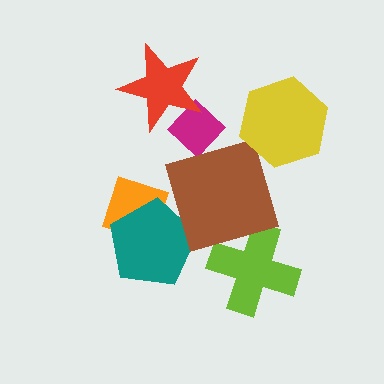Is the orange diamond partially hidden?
Yes, it is partially covered by another shape.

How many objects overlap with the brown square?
1 object overlaps with the brown square.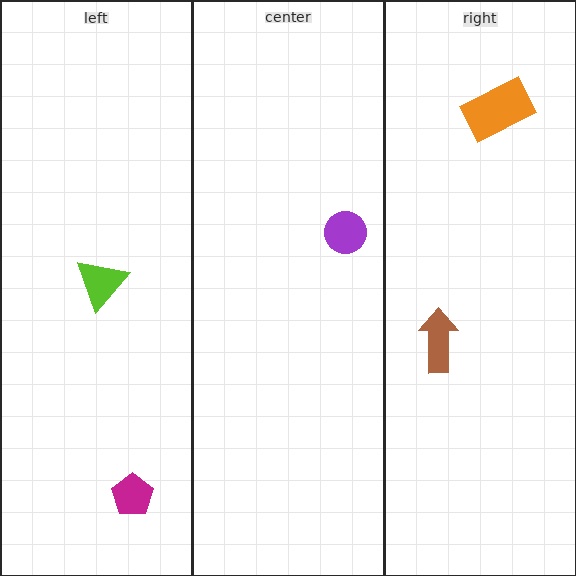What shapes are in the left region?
The lime triangle, the magenta pentagon.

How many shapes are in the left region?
2.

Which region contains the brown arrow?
The right region.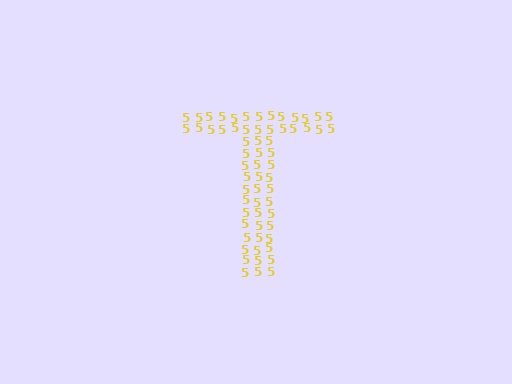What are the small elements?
The small elements are digit 5's.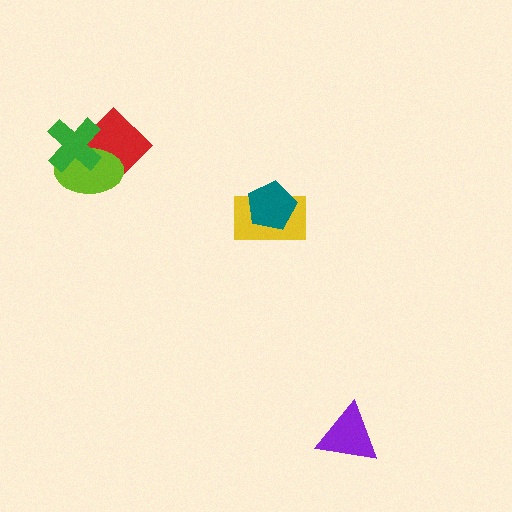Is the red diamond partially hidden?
Yes, it is partially covered by another shape.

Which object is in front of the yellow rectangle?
The teal pentagon is in front of the yellow rectangle.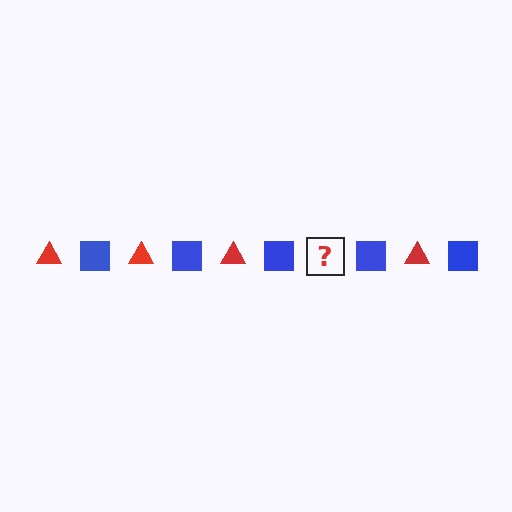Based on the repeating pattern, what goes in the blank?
The blank should be a red triangle.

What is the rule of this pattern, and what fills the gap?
The rule is that the pattern alternates between red triangle and blue square. The gap should be filled with a red triangle.